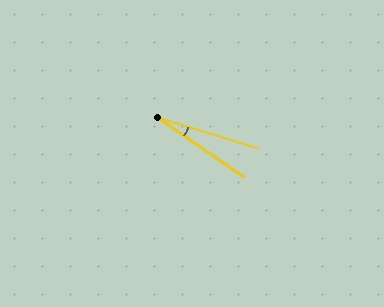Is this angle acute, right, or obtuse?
It is acute.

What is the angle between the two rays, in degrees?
Approximately 18 degrees.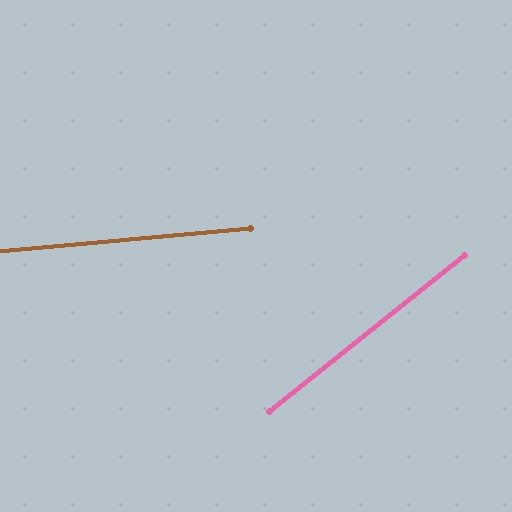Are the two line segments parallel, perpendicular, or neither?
Neither parallel nor perpendicular — they differ by about 34°.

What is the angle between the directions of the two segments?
Approximately 34 degrees.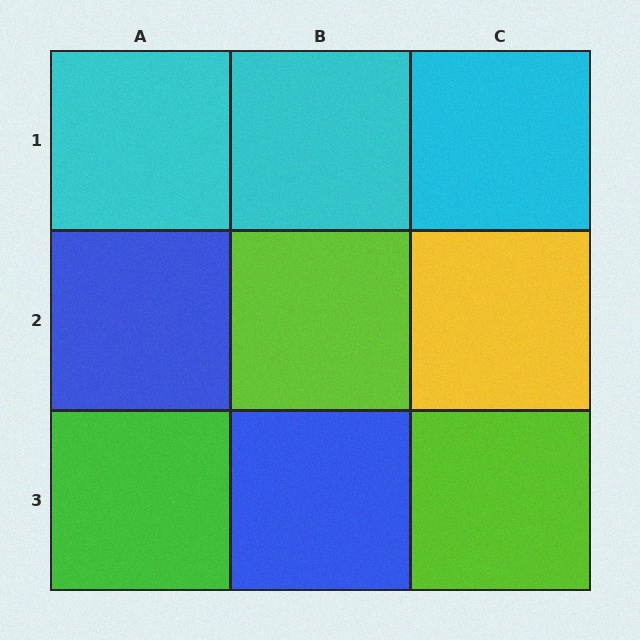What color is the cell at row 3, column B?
Blue.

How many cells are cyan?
3 cells are cyan.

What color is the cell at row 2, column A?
Blue.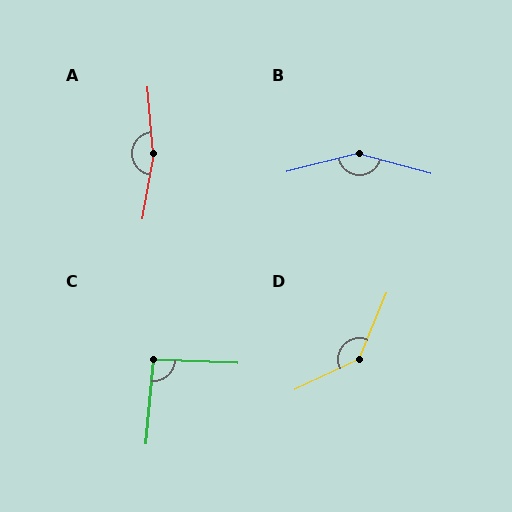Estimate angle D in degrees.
Approximately 138 degrees.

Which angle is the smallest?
C, at approximately 93 degrees.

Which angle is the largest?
A, at approximately 165 degrees.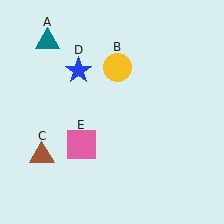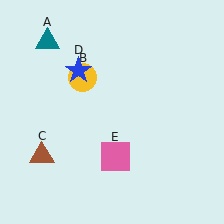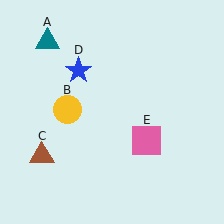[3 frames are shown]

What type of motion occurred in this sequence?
The yellow circle (object B), pink square (object E) rotated counterclockwise around the center of the scene.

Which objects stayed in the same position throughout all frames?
Teal triangle (object A) and brown triangle (object C) and blue star (object D) remained stationary.